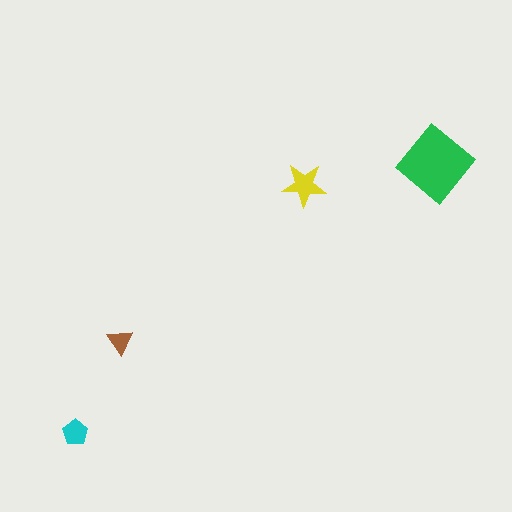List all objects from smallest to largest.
The brown triangle, the cyan pentagon, the yellow star, the green diamond.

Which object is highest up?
The green diamond is topmost.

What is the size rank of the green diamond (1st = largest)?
1st.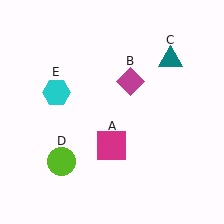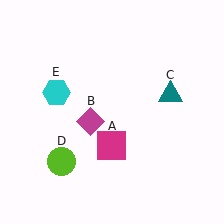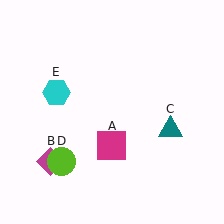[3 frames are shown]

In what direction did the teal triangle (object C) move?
The teal triangle (object C) moved down.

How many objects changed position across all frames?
2 objects changed position: magenta diamond (object B), teal triangle (object C).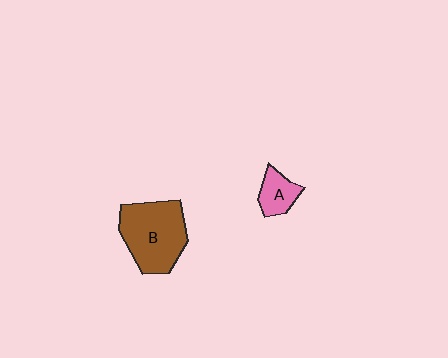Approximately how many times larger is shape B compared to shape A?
Approximately 2.7 times.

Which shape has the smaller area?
Shape A (pink).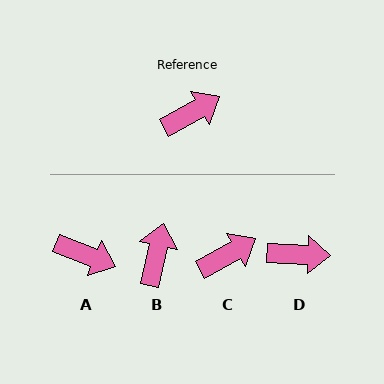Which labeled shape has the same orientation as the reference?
C.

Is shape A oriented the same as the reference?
No, it is off by about 51 degrees.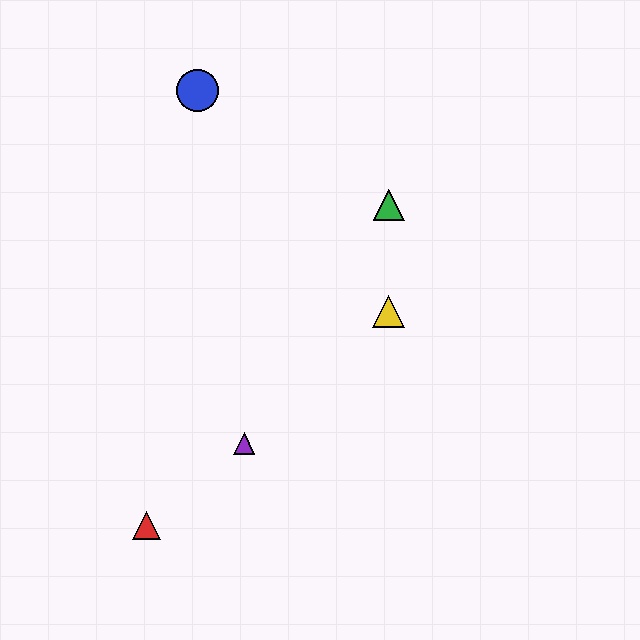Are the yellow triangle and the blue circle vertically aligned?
No, the yellow triangle is at x≈389 and the blue circle is at x≈198.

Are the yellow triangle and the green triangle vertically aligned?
Yes, both are at x≈389.